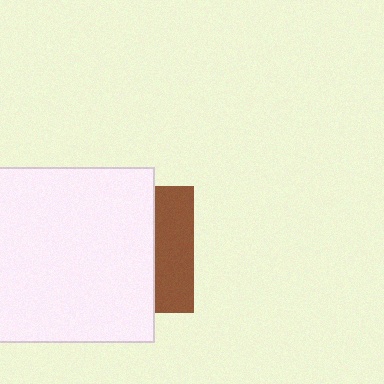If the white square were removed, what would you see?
You would see the complete brown square.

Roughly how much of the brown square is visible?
A small part of it is visible (roughly 30%).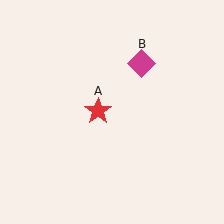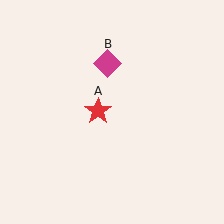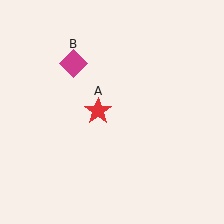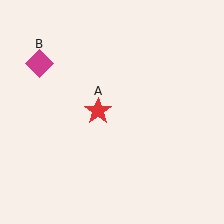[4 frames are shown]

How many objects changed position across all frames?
1 object changed position: magenta diamond (object B).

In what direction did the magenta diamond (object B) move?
The magenta diamond (object B) moved left.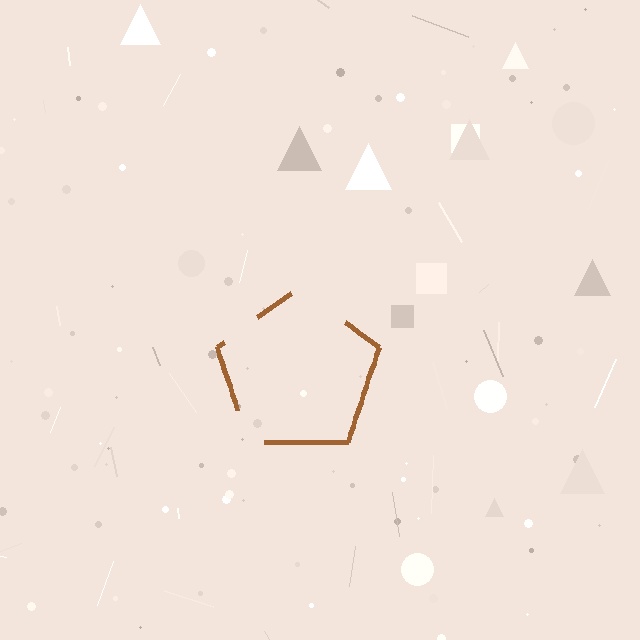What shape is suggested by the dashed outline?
The dashed outline suggests a pentagon.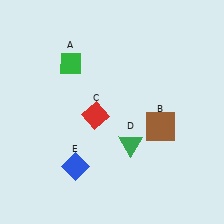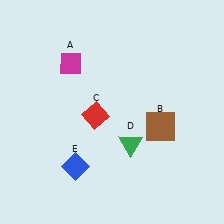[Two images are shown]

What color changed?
The diamond (A) changed from green in Image 1 to magenta in Image 2.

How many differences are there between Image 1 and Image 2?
There is 1 difference between the two images.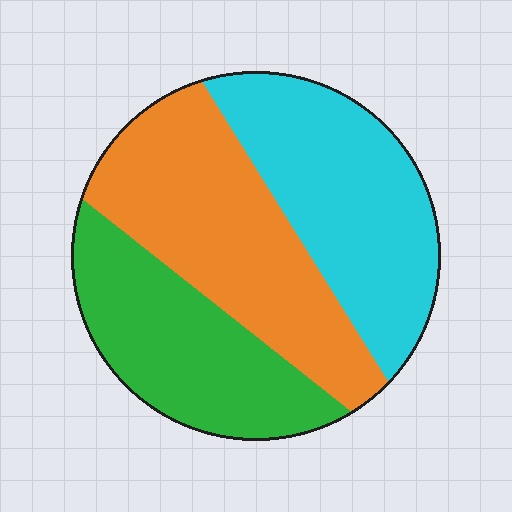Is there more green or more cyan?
Cyan.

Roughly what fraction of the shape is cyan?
Cyan covers 34% of the shape.